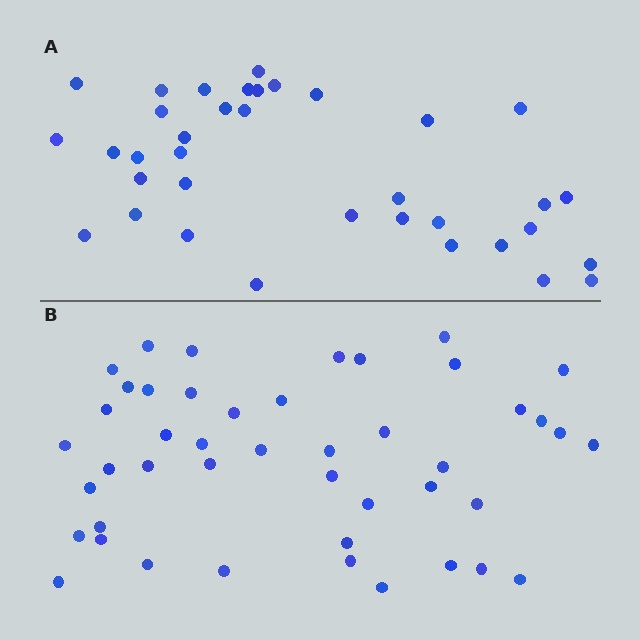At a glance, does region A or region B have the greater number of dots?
Region B (the bottom region) has more dots.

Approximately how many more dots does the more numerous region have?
Region B has roughly 8 or so more dots than region A.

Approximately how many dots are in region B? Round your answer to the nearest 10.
About 40 dots. (The exact count is 45, which rounds to 40.)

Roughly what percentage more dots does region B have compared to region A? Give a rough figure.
About 25% more.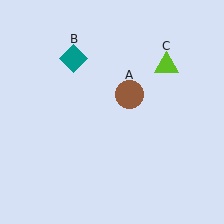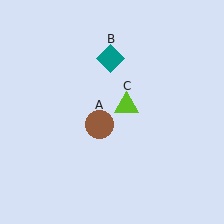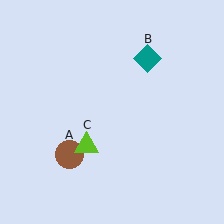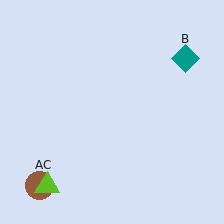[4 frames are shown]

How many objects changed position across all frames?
3 objects changed position: brown circle (object A), teal diamond (object B), lime triangle (object C).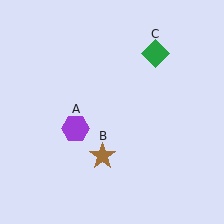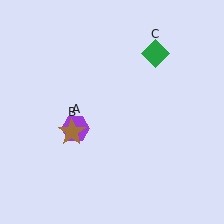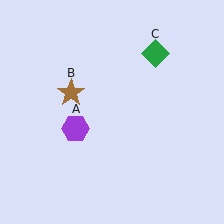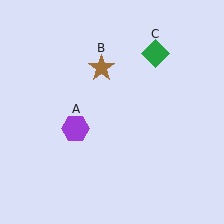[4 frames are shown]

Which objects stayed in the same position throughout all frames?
Purple hexagon (object A) and green diamond (object C) remained stationary.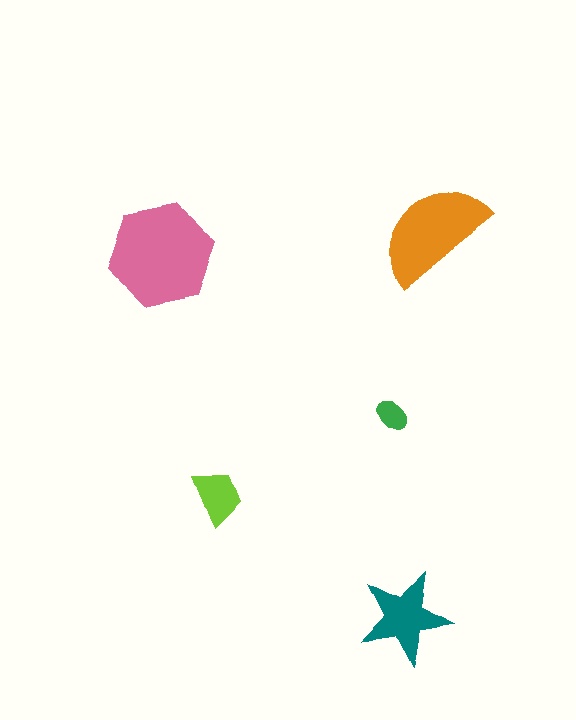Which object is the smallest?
The green ellipse.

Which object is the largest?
The pink hexagon.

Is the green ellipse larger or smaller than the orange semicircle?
Smaller.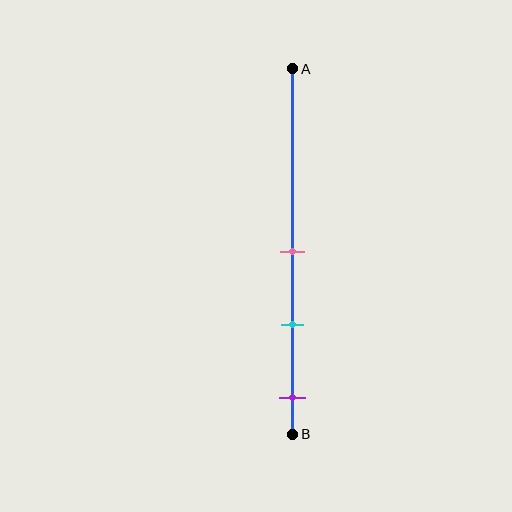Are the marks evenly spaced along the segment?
Yes, the marks are approximately evenly spaced.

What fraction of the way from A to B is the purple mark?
The purple mark is approximately 90% (0.9) of the way from A to B.